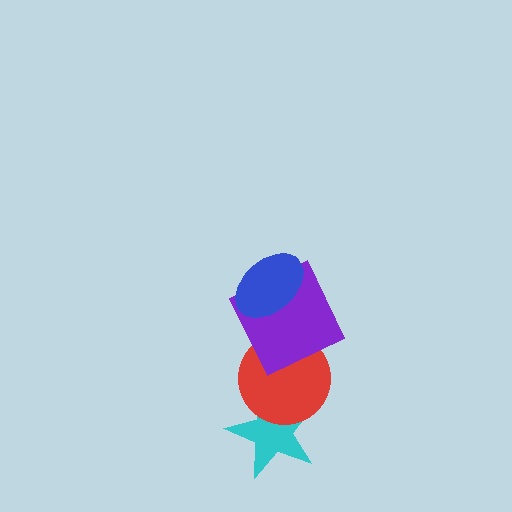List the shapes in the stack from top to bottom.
From top to bottom: the blue ellipse, the purple square, the red circle, the cyan star.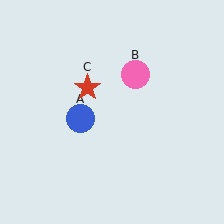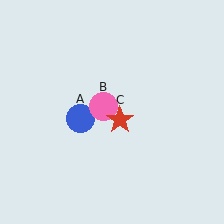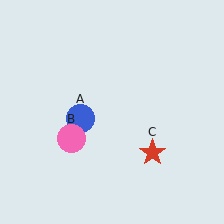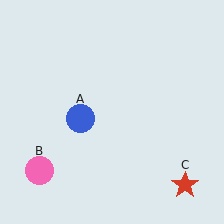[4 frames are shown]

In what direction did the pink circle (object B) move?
The pink circle (object B) moved down and to the left.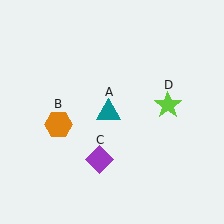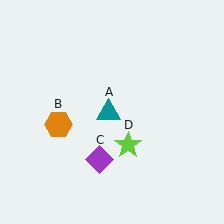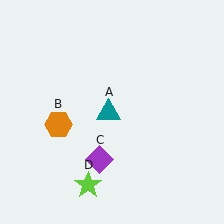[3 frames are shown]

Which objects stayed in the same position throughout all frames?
Teal triangle (object A) and orange hexagon (object B) and purple diamond (object C) remained stationary.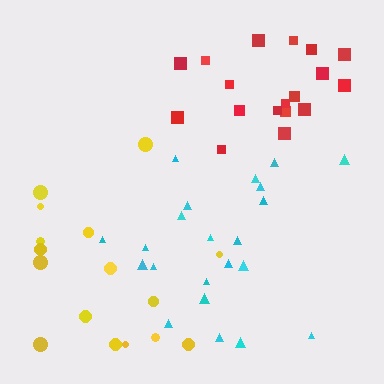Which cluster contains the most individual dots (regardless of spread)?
Cyan (22).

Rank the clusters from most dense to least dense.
red, cyan, yellow.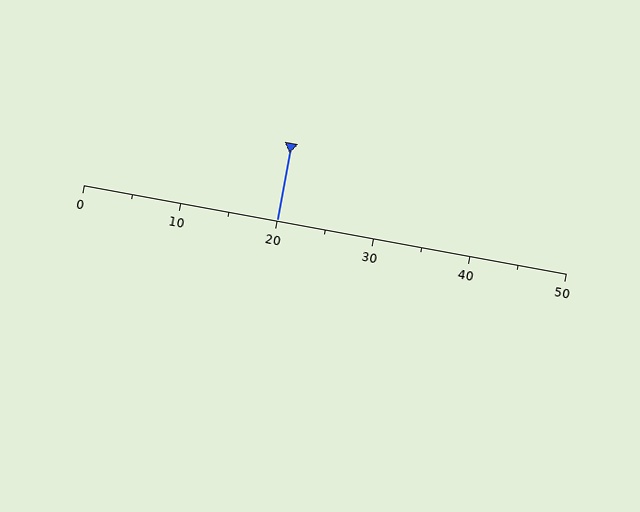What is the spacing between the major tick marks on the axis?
The major ticks are spaced 10 apart.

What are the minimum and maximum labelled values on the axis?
The axis runs from 0 to 50.